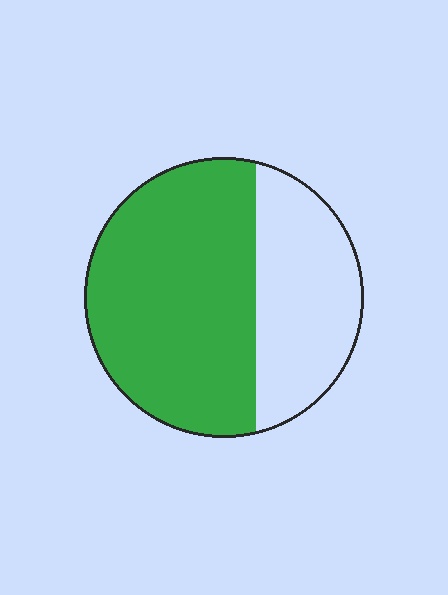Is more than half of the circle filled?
Yes.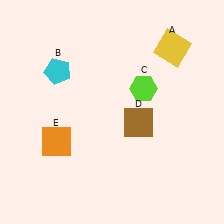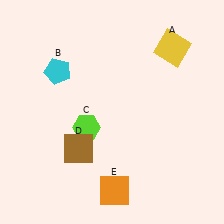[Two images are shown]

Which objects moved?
The objects that moved are: the lime hexagon (C), the brown square (D), the orange square (E).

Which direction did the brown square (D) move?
The brown square (D) moved left.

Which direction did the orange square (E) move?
The orange square (E) moved right.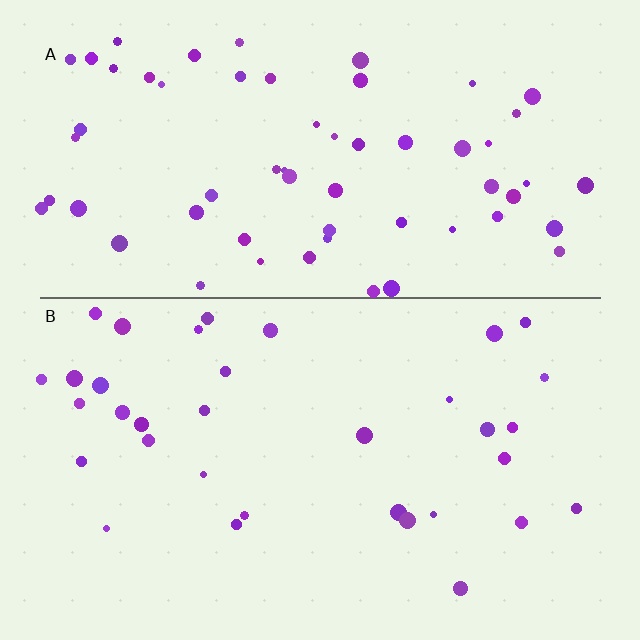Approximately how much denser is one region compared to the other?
Approximately 1.8× — region A over region B.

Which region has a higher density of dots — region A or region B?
A (the top).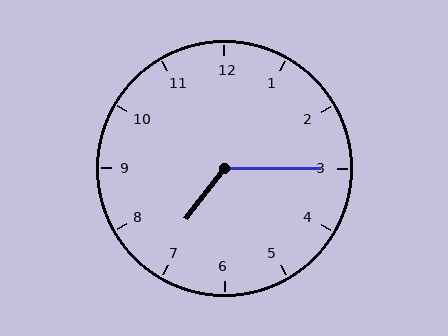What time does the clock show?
7:15.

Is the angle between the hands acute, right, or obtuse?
It is obtuse.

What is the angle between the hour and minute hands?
Approximately 128 degrees.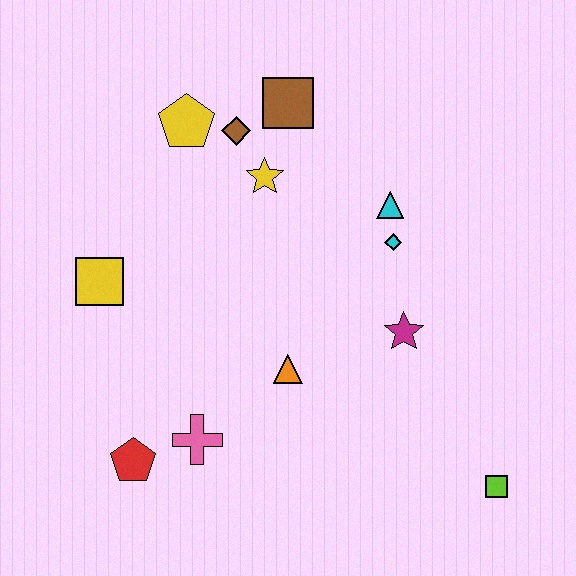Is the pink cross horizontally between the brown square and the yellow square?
Yes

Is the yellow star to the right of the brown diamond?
Yes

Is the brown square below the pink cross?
No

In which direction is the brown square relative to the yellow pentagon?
The brown square is to the right of the yellow pentagon.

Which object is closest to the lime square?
The magenta star is closest to the lime square.